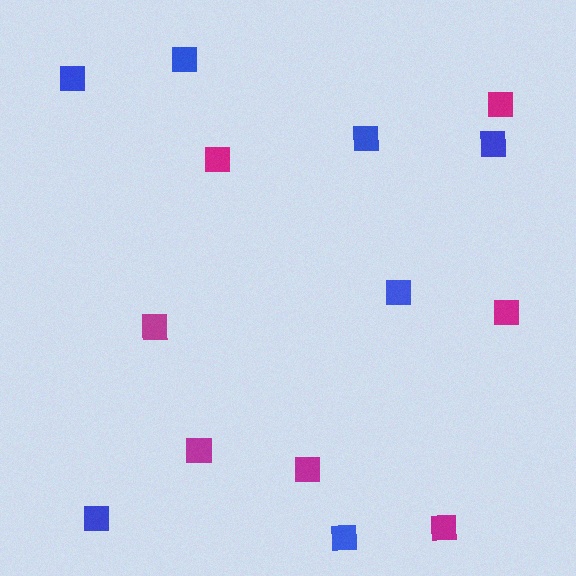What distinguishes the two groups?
There are 2 groups: one group of blue squares (7) and one group of magenta squares (7).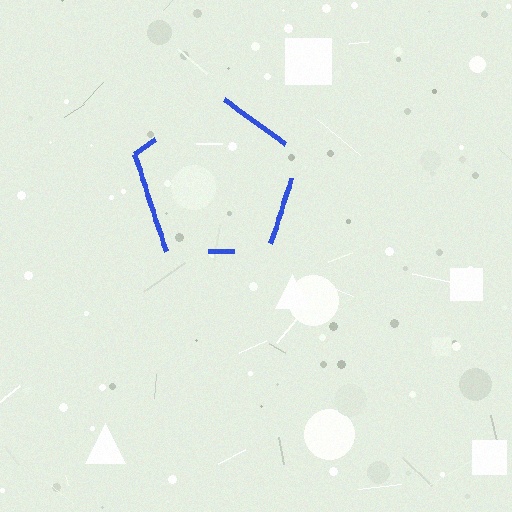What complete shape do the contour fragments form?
The contour fragments form a pentagon.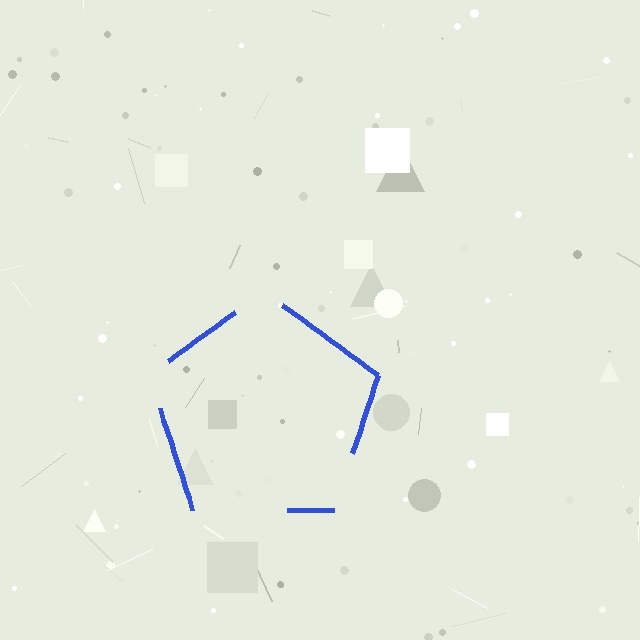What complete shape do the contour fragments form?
The contour fragments form a pentagon.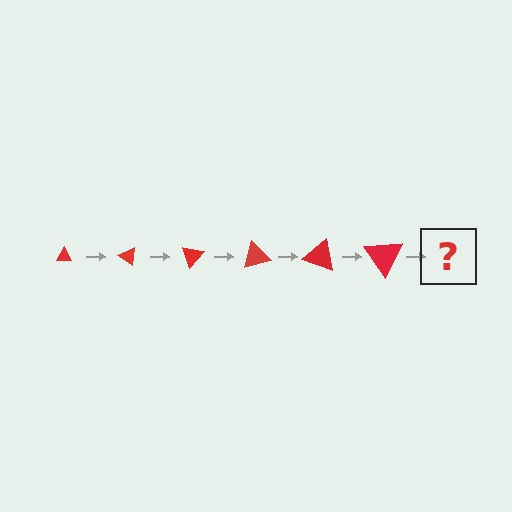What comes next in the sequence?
The next element should be a triangle, larger than the previous one and rotated 210 degrees from the start.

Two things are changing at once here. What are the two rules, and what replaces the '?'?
The two rules are that the triangle grows larger each step and it rotates 35 degrees each step. The '?' should be a triangle, larger than the previous one and rotated 210 degrees from the start.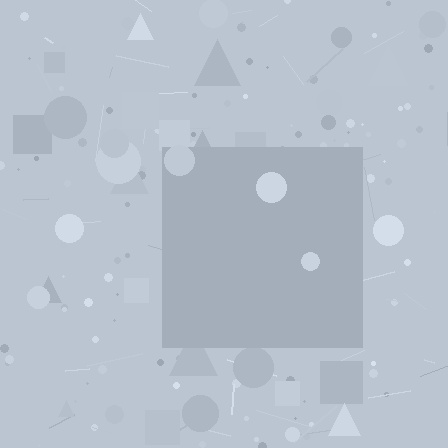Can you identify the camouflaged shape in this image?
The camouflaged shape is a square.